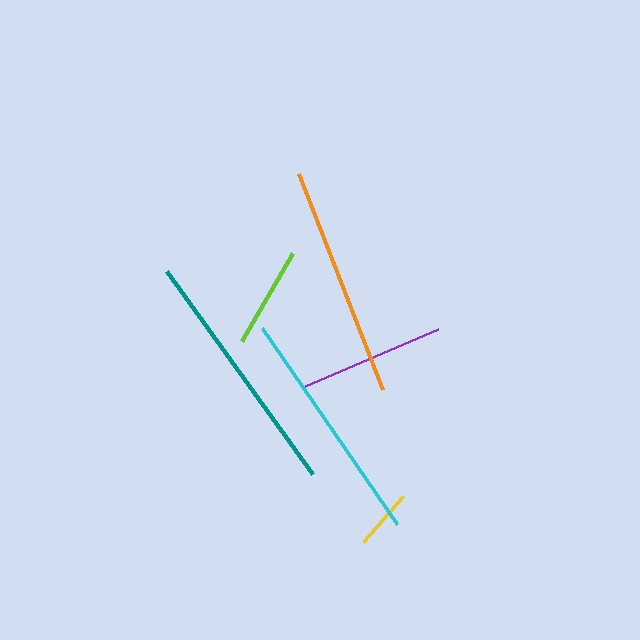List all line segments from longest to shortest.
From longest to shortest: teal, cyan, orange, purple, lime, yellow.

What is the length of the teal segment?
The teal segment is approximately 250 pixels long.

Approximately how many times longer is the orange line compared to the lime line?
The orange line is approximately 2.3 times the length of the lime line.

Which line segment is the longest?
The teal line is the longest at approximately 250 pixels.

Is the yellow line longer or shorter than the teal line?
The teal line is longer than the yellow line.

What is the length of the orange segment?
The orange segment is approximately 232 pixels long.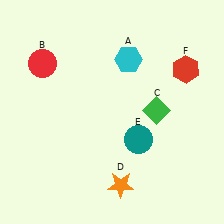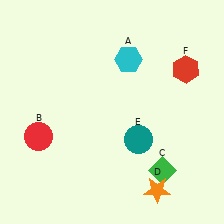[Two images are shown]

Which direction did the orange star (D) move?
The orange star (D) moved right.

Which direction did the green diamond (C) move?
The green diamond (C) moved down.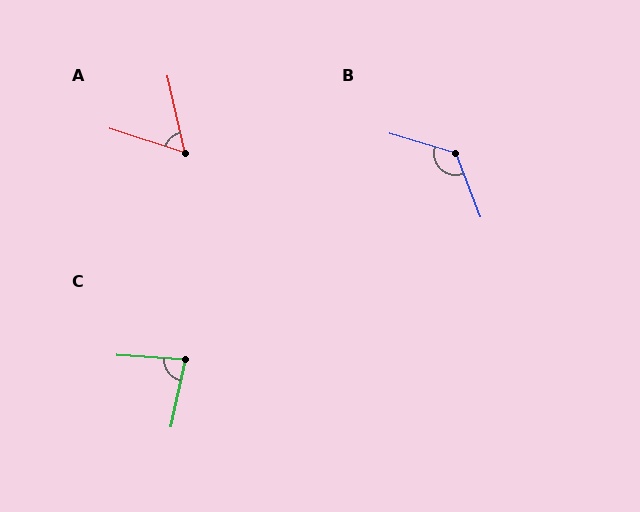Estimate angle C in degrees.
Approximately 82 degrees.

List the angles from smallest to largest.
A (59°), C (82°), B (128°).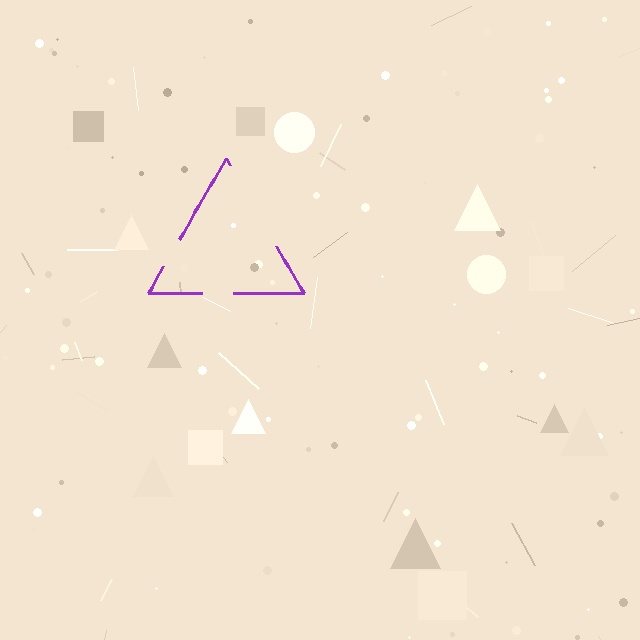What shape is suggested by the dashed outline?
The dashed outline suggests a triangle.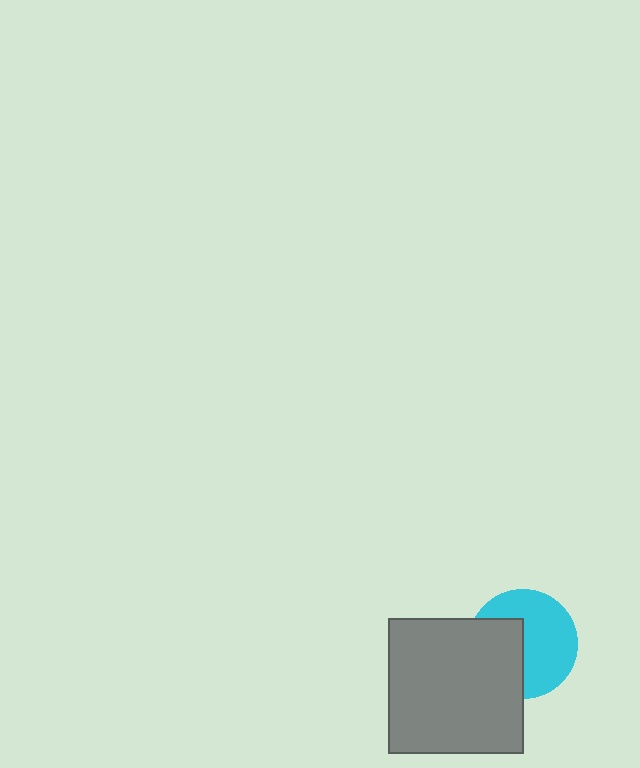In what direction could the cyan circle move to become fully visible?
The cyan circle could move right. That would shift it out from behind the gray square entirely.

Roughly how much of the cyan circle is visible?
About half of it is visible (roughly 60%).